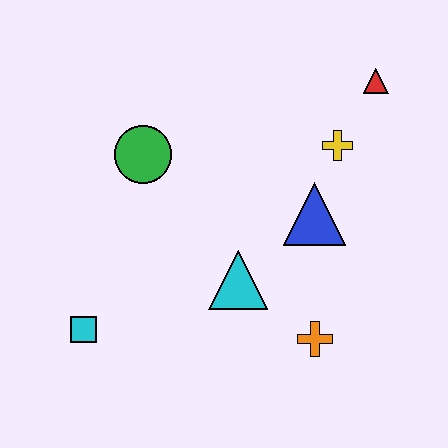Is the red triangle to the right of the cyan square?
Yes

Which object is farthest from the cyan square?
The red triangle is farthest from the cyan square.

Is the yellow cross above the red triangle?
No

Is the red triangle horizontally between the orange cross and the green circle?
No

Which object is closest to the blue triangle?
The yellow cross is closest to the blue triangle.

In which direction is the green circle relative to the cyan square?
The green circle is above the cyan square.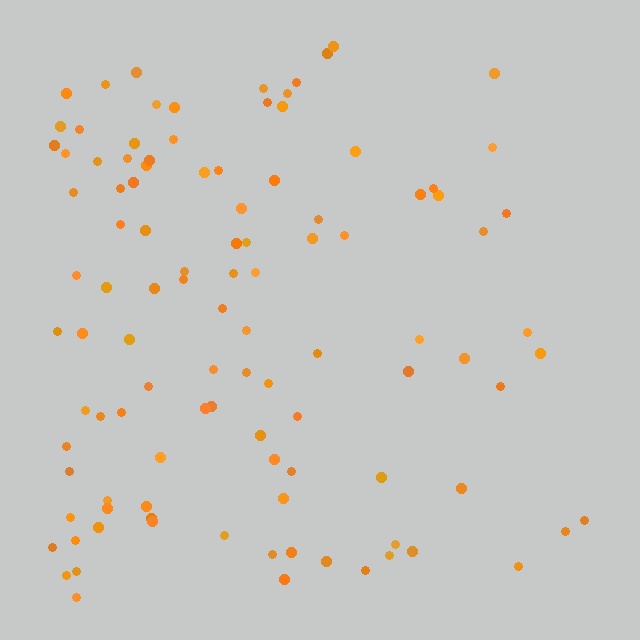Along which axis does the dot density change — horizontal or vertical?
Horizontal.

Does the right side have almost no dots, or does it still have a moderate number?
Still a moderate number, just noticeably fewer than the left.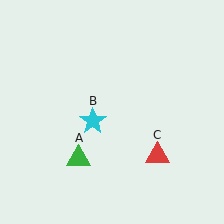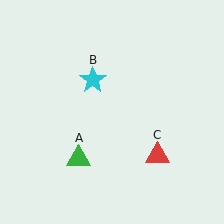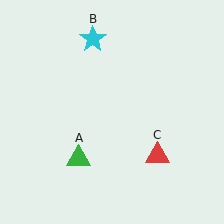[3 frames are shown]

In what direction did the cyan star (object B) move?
The cyan star (object B) moved up.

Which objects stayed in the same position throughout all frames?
Green triangle (object A) and red triangle (object C) remained stationary.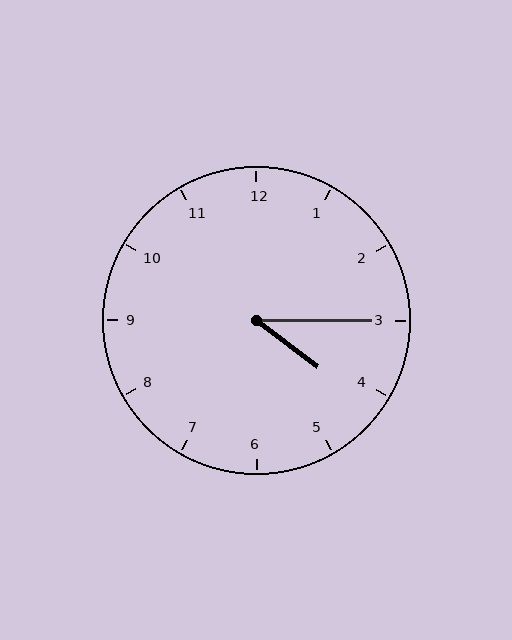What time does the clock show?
4:15.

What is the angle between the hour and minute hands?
Approximately 38 degrees.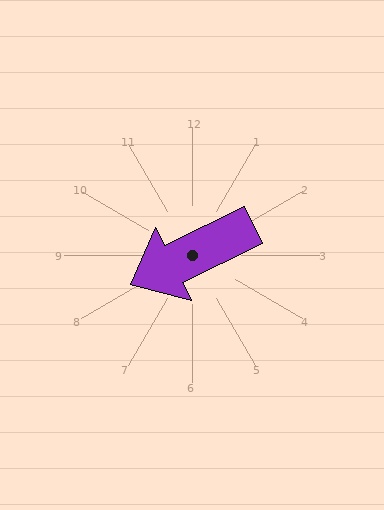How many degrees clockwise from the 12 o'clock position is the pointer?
Approximately 244 degrees.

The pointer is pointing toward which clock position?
Roughly 8 o'clock.